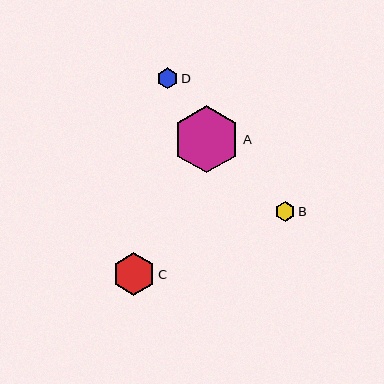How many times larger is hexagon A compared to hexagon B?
Hexagon A is approximately 3.3 times the size of hexagon B.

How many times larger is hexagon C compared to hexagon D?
Hexagon C is approximately 2.1 times the size of hexagon D.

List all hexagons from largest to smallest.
From largest to smallest: A, C, D, B.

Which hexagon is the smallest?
Hexagon B is the smallest with a size of approximately 20 pixels.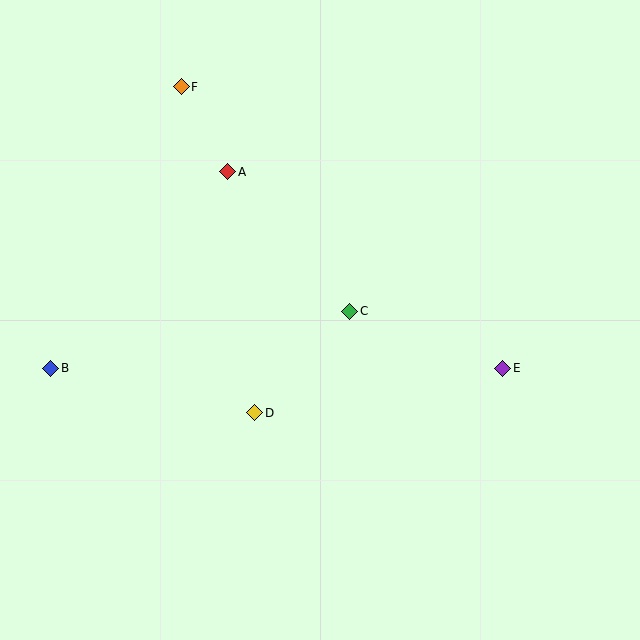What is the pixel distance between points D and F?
The distance between D and F is 334 pixels.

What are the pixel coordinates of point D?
Point D is at (255, 413).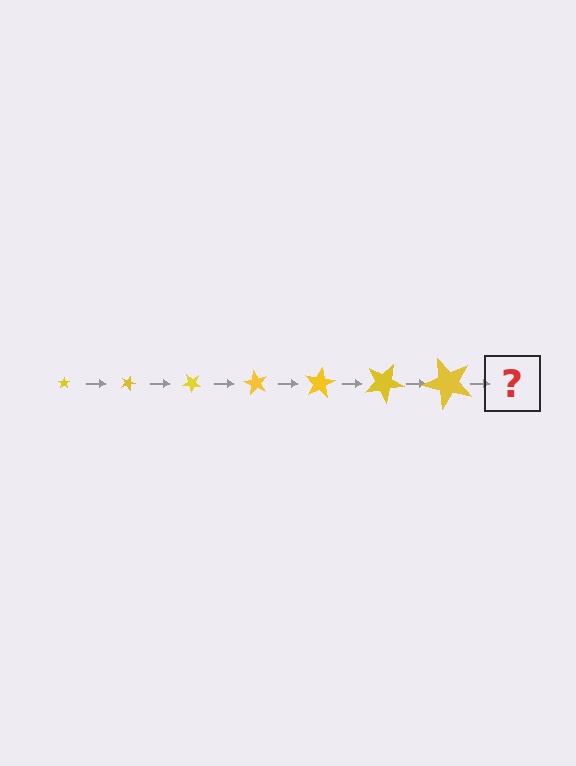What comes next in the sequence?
The next element should be a star, larger than the previous one and rotated 140 degrees from the start.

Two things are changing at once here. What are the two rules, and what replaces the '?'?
The two rules are that the star grows larger each step and it rotates 20 degrees each step. The '?' should be a star, larger than the previous one and rotated 140 degrees from the start.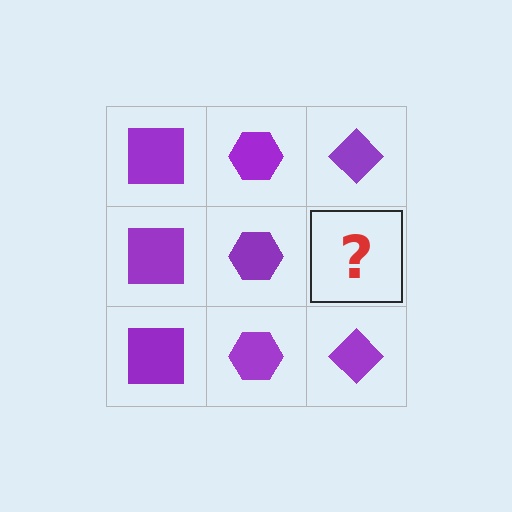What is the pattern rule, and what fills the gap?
The rule is that each column has a consistent shape. The gap should be filled with a purple diamond.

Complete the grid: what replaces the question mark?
The question mark should be replaced with a purple diamond.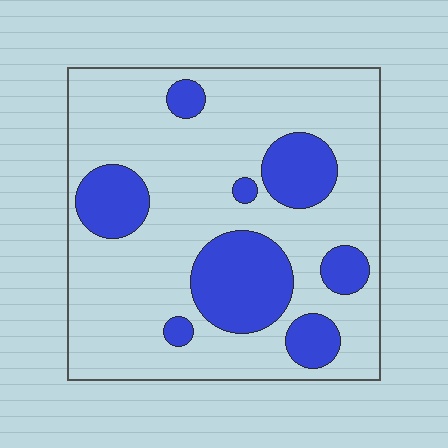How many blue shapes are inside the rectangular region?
8.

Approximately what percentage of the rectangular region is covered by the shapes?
Approximately 25%.